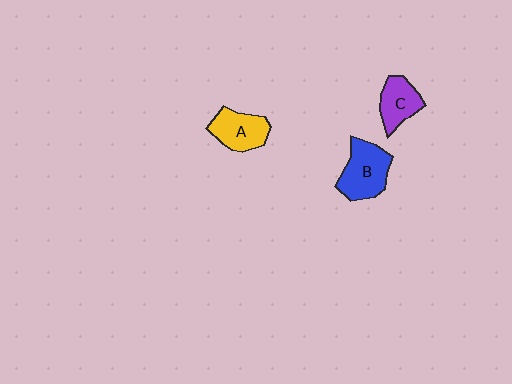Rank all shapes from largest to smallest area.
From largest to smallest: B (blue), A (yellow), C (purple).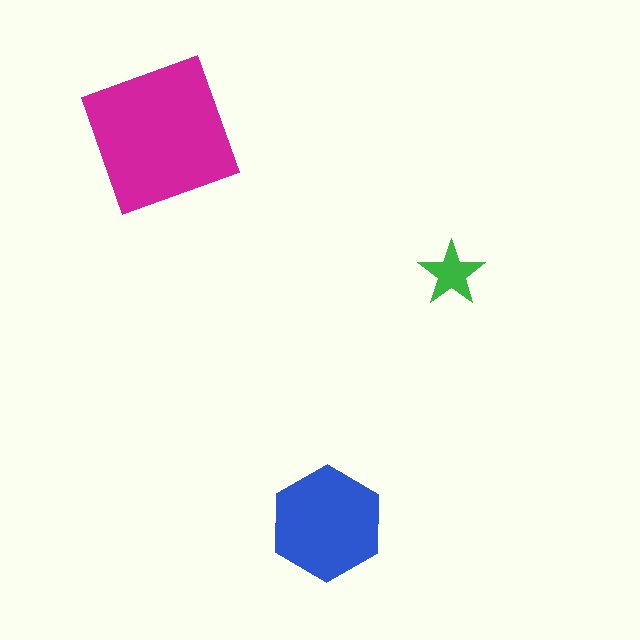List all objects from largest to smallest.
The magenta square, the blue hexagon, the green star.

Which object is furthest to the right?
The green star is rightmost.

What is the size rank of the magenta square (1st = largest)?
1st.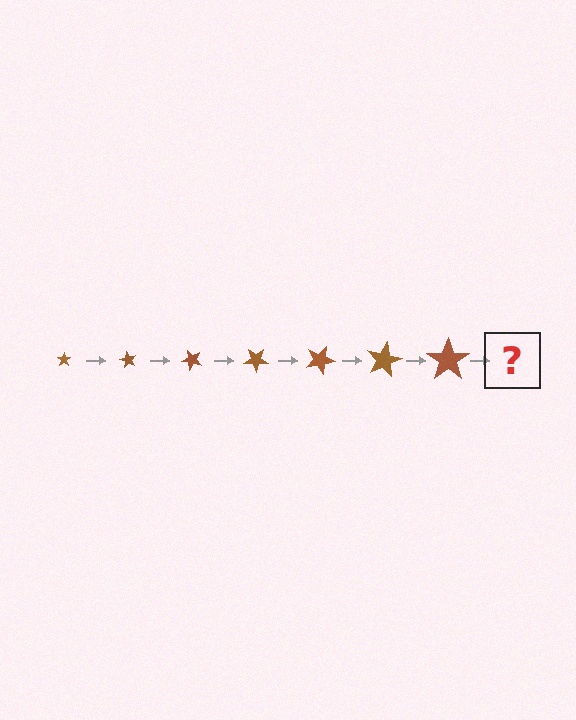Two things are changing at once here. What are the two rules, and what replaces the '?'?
The two rules are that the star grows larger each step and it rotates 60 degrees each step. The '?' should be a star, larger than the previous one and rotated 420 degrees from the start.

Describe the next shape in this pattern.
It should be a star, larger than the previous one and rotated 420 degrees from the start.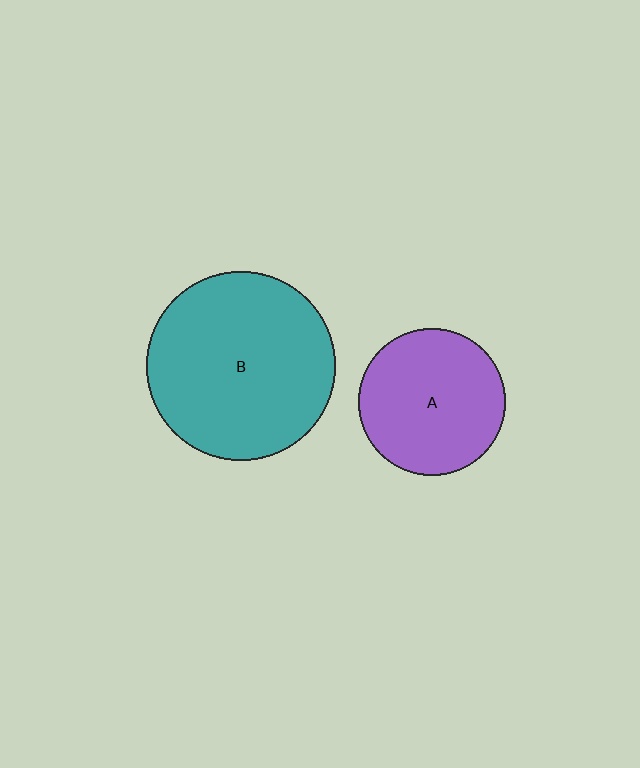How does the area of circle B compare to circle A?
Approximately 1.6 times.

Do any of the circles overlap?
No, none of the circles overlap.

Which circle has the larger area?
Circle B (teal).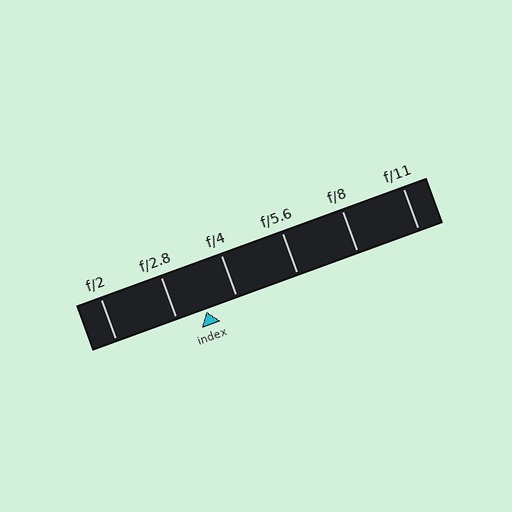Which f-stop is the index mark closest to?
The index mark is closest to f/2.8.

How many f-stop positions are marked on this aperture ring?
There are 6 f-stop positions marked.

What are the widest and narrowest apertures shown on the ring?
The widest aperture shown is f/2 and the narrowest is f/11.